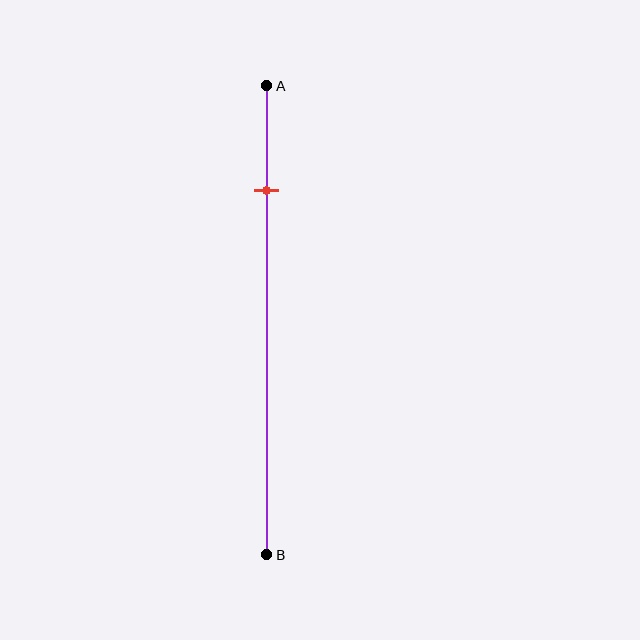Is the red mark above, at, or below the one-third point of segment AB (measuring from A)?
The red mark is above the one-third point of segment AB.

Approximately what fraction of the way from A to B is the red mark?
The red mark is approximately 20% of the way from A to B.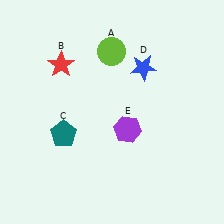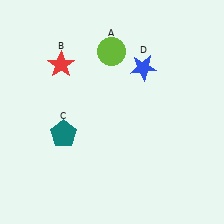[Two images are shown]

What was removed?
The purple hexagon (E) was removed in Image 2.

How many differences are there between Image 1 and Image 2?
There is 1 difference between the two images.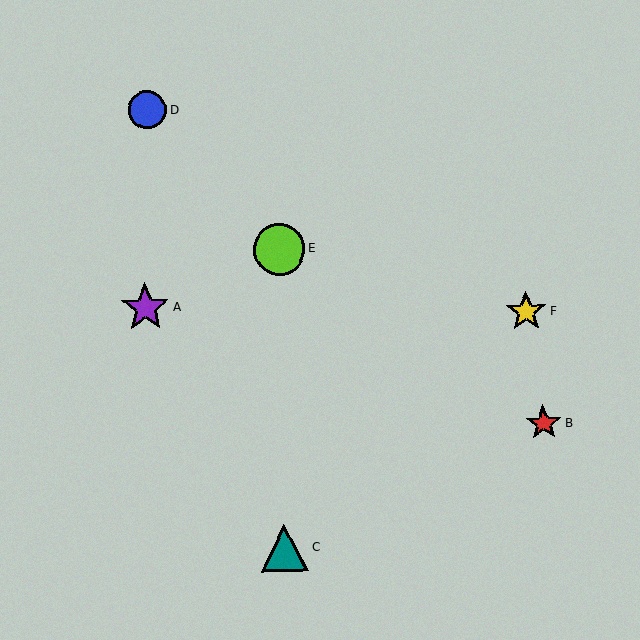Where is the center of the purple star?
The center of the purple star is at (145, 308).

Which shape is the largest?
The lime circle (labeled E) is the largest.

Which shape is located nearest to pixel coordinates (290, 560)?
The teal triangle (labeled C) at (285, 548) is nearest to that location.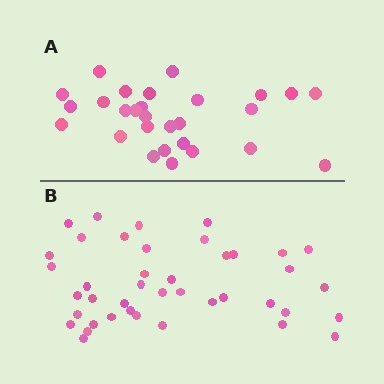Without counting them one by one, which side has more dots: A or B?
Region B (the bottom region) has more dots.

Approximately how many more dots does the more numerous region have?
Region B has approximately 15 more dots than region A.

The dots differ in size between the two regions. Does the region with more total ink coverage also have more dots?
No. Region A has more total ink coverage because its dots are larger, but region B actually contains more individual dots. Total area can be misleading — the number of items is what matters here.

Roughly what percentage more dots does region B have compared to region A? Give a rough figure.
About 45% more.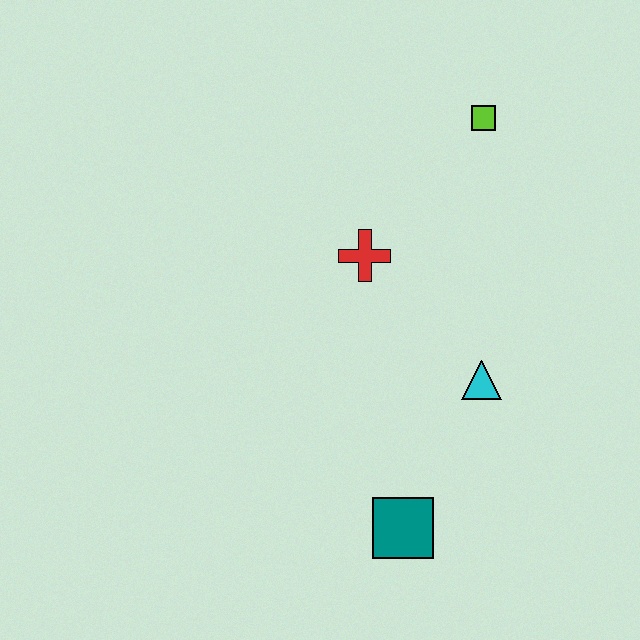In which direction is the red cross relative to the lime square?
The red cross is below the lime square.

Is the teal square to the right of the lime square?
No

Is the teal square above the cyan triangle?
No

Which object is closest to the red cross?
The cyan triangle is closest to the red cross.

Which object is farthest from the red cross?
The teal square is farthest from the red cross.